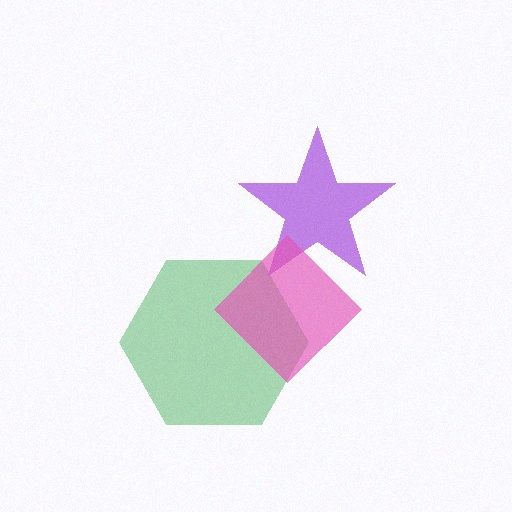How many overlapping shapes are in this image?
There are 3 overlapping shapes in the image.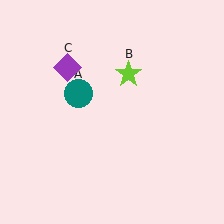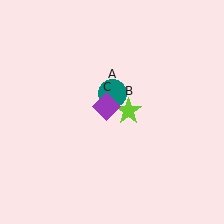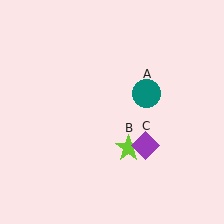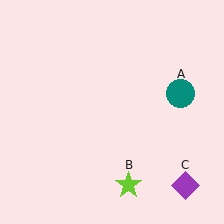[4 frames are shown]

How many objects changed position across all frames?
3 objects changed position: teal circle (object A), lime star (object B), purple diamond (object C).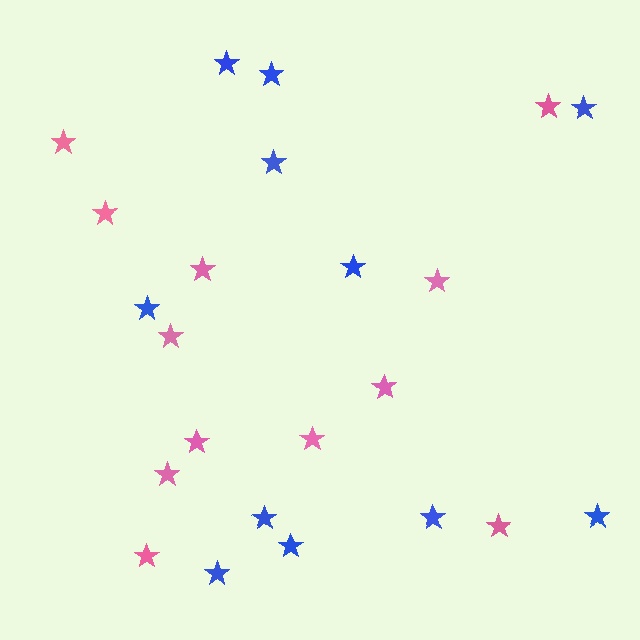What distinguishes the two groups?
There are 2 groups: one group of pink stars (12) and one group of blue stars (11).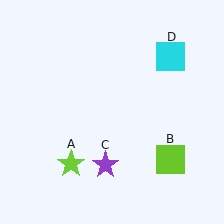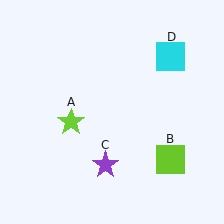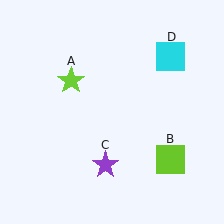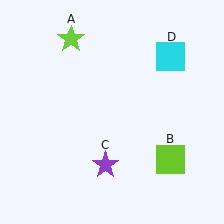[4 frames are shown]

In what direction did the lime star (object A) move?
The lime star (object A) moved up.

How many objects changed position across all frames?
1 object changed position: lime star (object A).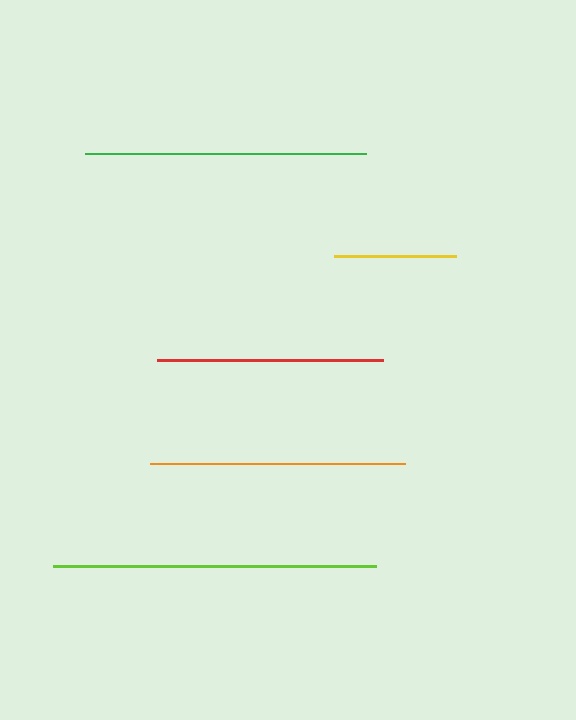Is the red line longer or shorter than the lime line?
The lime line is longer than the red line.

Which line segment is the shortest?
The yellow line is the shortest at approximately 122 pixels.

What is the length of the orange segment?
The orange segment is approximately 255 pixels long.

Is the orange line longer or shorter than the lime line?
The lime line is longer than the orange line.